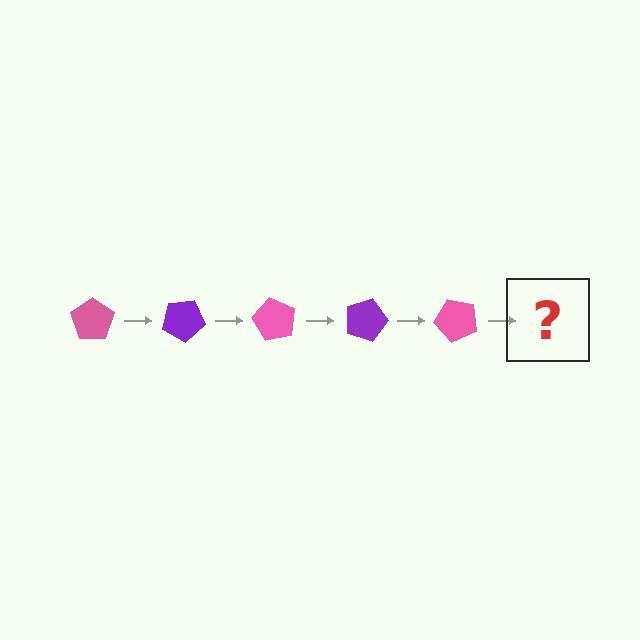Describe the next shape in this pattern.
It should be a purple pentagon, rotated 150 degrees from the start.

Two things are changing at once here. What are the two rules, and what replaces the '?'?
The two rules are that it rotates 30 degrees each step and the color cycles through pink and purple. The '?' should be a purple pentagon, rotated 150 degrees from the start.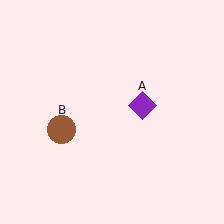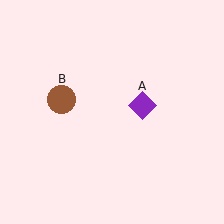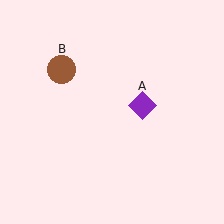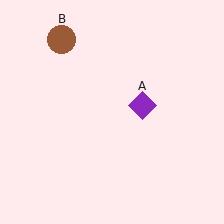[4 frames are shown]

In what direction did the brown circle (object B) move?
The brown circle (object B) moved up.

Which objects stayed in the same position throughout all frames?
Purple diamond (object A) remained stationary.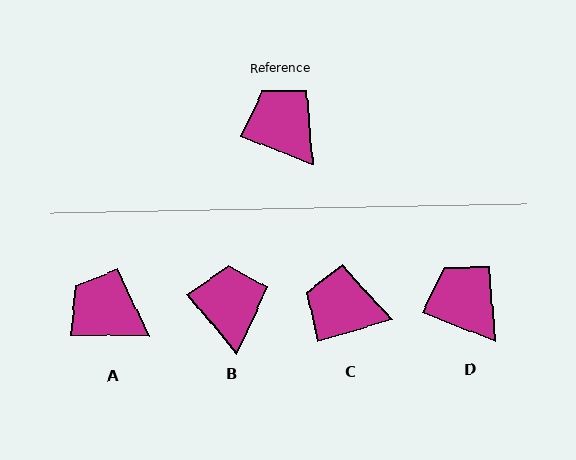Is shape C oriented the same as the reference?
No, it is off by about 38 degrees.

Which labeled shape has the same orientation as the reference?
D.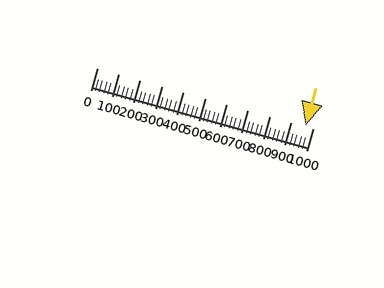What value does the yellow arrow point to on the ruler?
The yellow arrow points to approximately 966.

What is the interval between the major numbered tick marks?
The major tick marks are spaced 100 units apart.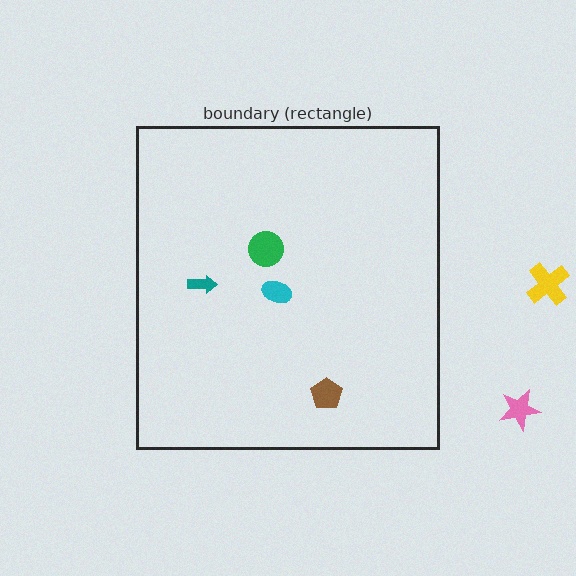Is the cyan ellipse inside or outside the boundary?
Inside.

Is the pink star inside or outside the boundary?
Outside.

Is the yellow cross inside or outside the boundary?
Outside.